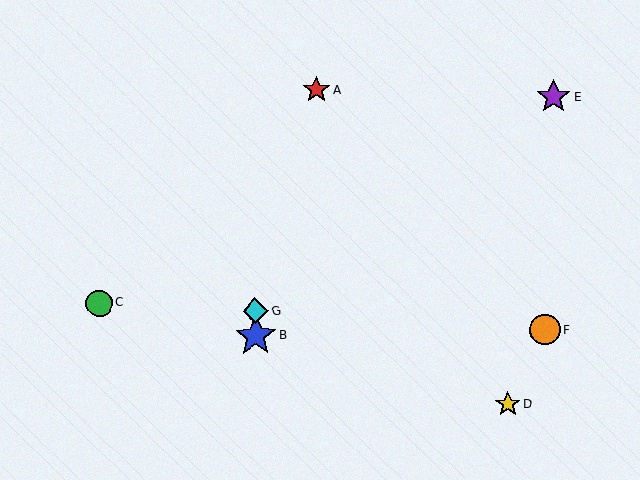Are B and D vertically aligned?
No, B is at x≈255 and D is at x≈508.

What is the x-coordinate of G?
Object G is at x≈255.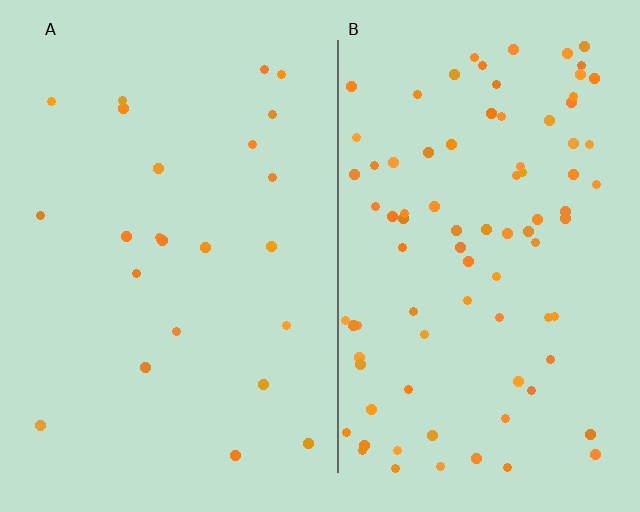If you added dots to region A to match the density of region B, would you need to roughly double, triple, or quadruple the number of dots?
Approximately quadruple.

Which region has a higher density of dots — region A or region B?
B (the right).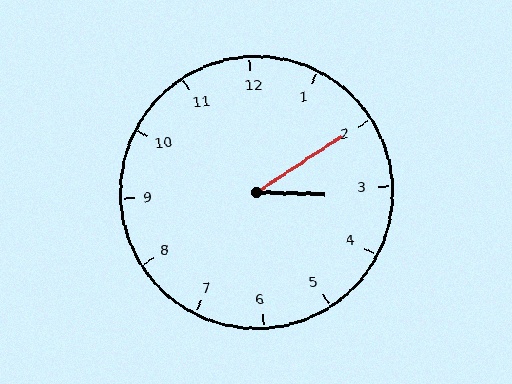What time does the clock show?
3:10.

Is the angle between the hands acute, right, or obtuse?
It is acute.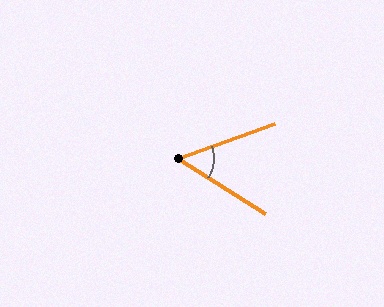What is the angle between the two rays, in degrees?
Approximately 52 degrees.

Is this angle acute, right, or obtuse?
It is acute.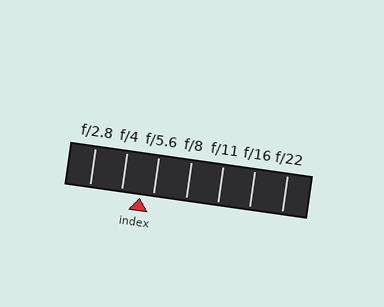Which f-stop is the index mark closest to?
The index mark is closest to f/5.6.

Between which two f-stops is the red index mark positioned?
The index mark is between f/4 and f/5.6.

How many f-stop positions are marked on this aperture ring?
There are 7 f-stop positions marked.